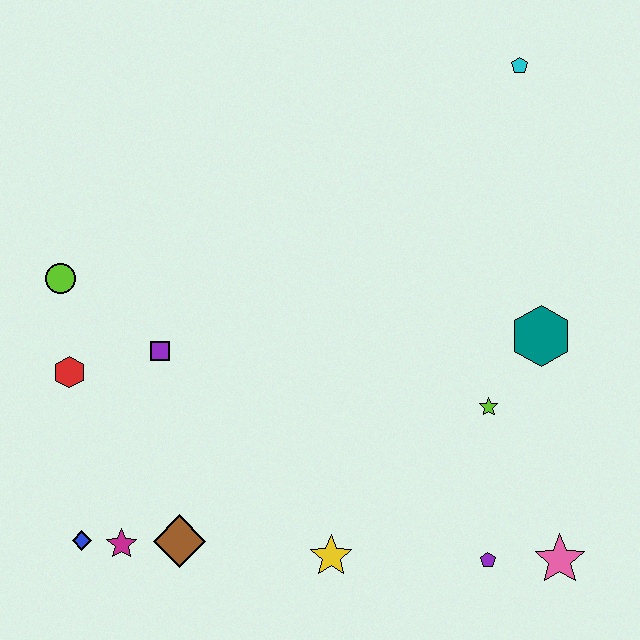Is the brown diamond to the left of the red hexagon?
No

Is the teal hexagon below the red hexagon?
No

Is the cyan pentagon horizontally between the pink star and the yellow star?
Yes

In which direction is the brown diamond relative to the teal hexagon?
The brown diamond is to the left of the teal hexagon.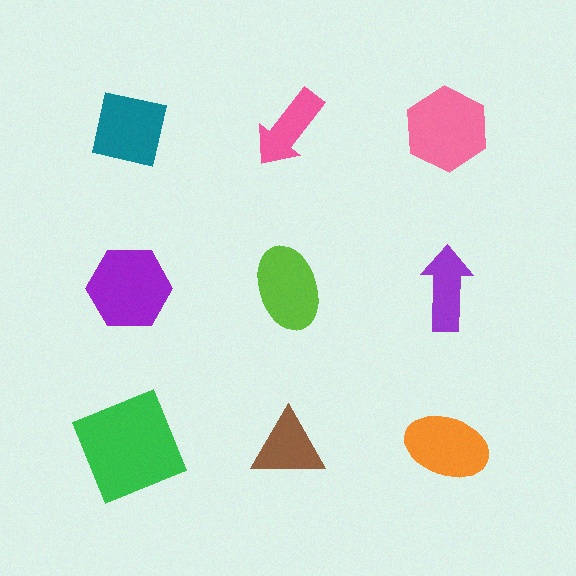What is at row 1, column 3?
A pink hexagon.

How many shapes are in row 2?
3 shapes.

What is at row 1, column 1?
A teal square.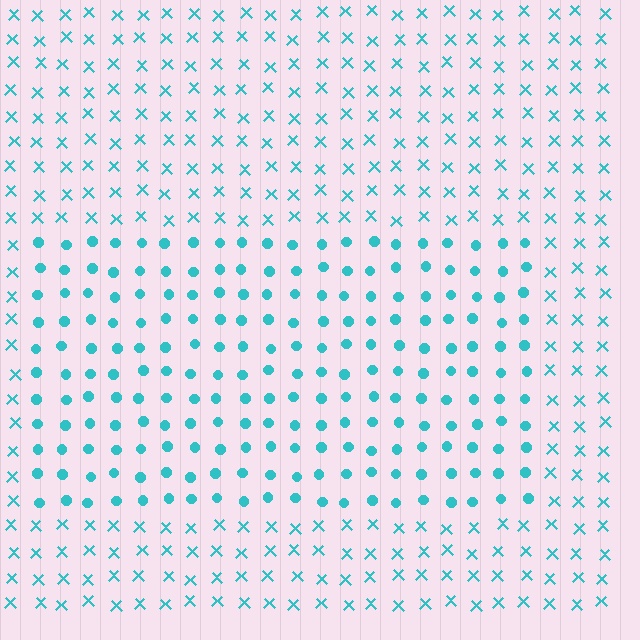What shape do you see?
I see a rectangle.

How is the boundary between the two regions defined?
The boundary is defined by a change in element shape: circles inside vs. X marks outside. All elements share the same color and spacing.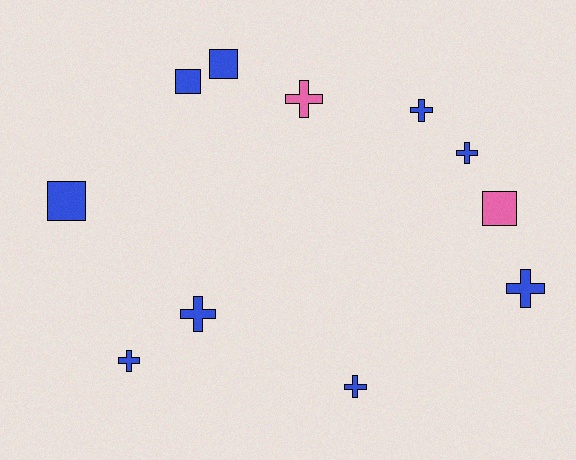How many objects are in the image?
There are 11 objects.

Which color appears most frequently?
Blue, with 9 objects.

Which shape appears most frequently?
Cross, with 7 objects.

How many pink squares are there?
There is 1 pink square.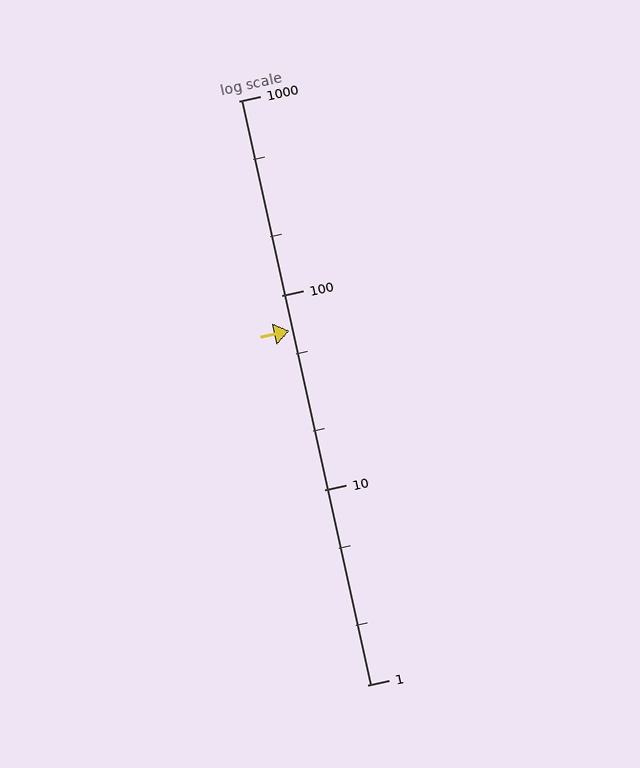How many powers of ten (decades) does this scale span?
The scale spans 3 decades, from 1 to 1000.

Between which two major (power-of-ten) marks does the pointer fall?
The pointer is between 10 and 100.